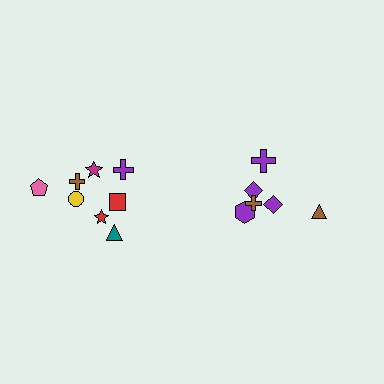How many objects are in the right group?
There are 6 objects.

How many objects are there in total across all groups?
There are 14 objects.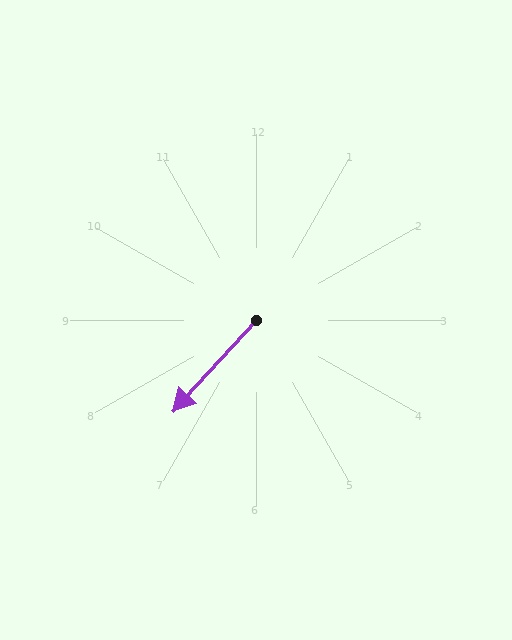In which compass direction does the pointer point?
Southwest.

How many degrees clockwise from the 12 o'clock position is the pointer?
Approximately 223 degrees.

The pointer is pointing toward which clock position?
Roughly 7 o'clock.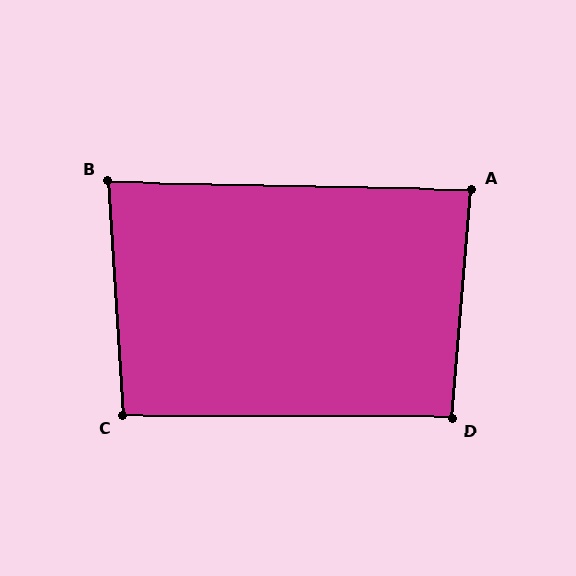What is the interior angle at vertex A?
Approximately 86 degrees (approximately right).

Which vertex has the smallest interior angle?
B, at approximately 85 degrees.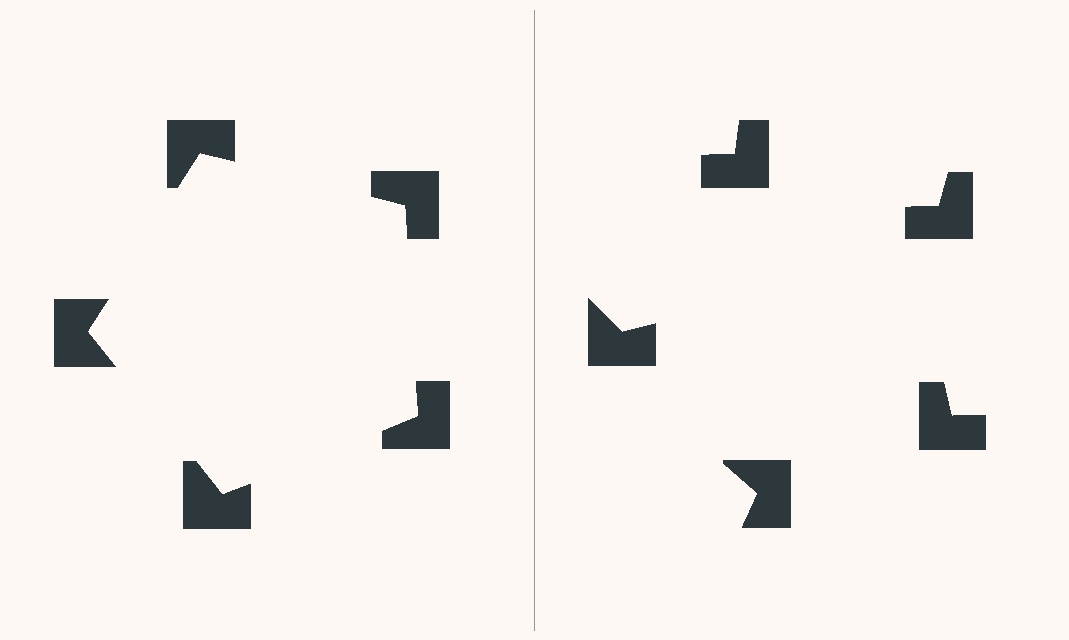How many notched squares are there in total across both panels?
10 — 5 on each side.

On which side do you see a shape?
An illusory pentagon appears on the left side. On the right side the wedge cuts are rotated, so no coherent shape forms.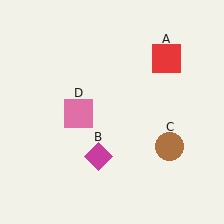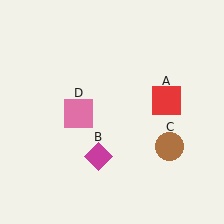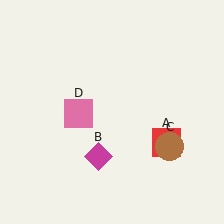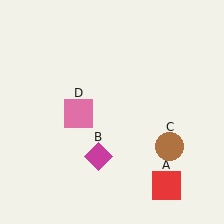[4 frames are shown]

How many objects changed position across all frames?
1 object changed position: red square (object A).